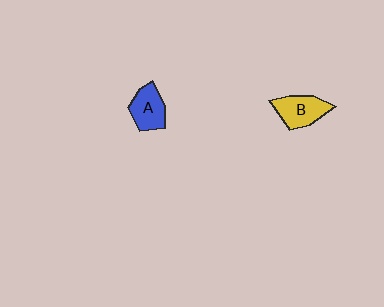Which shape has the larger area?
Shape B (yellow).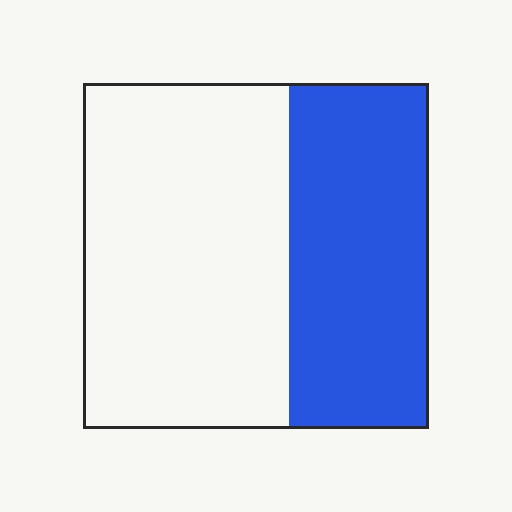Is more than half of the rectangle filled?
No.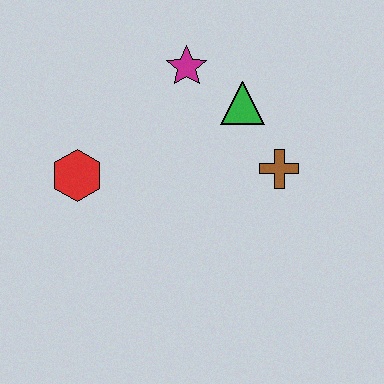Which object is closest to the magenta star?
The green triangle is closest to the magenta star.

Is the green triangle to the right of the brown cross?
No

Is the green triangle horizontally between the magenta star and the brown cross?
Yes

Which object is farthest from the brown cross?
The red hexagon is farthest from the brown cross.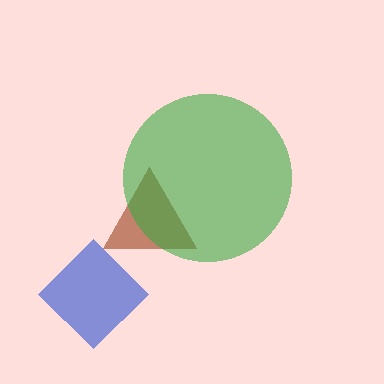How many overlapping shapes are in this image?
There are 3 overlapping shapes in the image.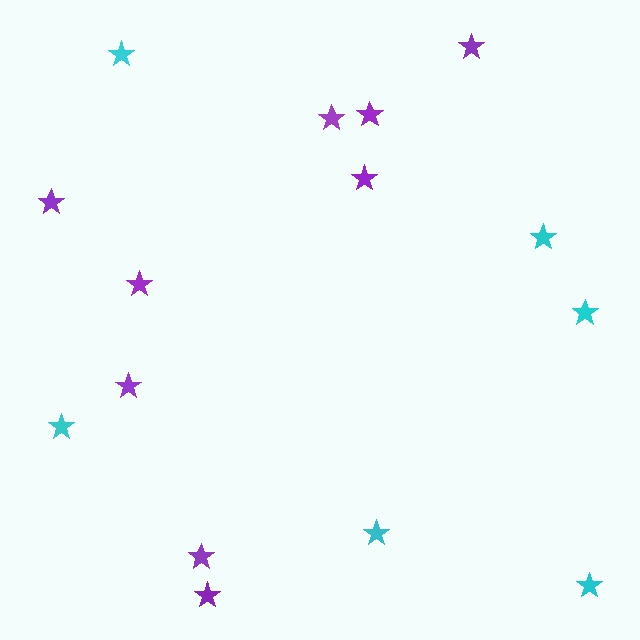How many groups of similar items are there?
There are 2 groups: one group of purple stars (9) and one group of cyan stars (6).